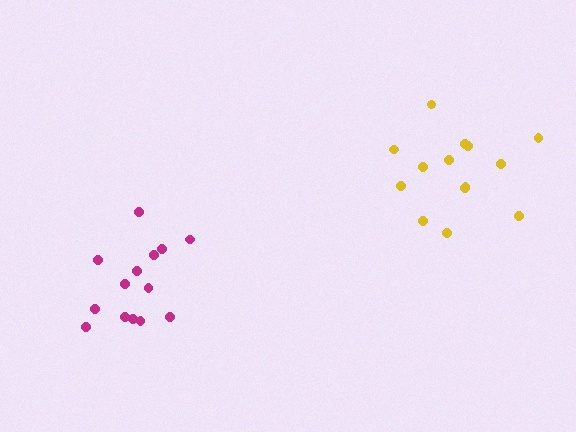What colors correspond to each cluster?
The clusters are colored: magenta, yellow.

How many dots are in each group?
Group 1: 14 dots, Group 2: 14 dots (28 total).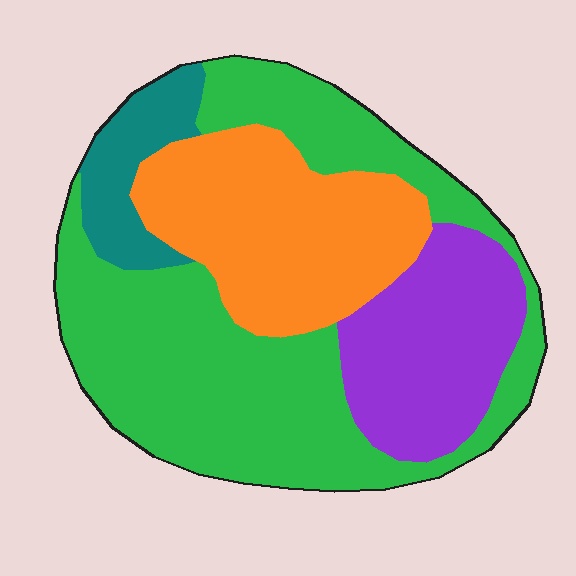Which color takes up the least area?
Teal, at roughly 10%.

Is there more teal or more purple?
Purple.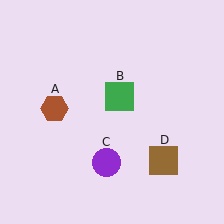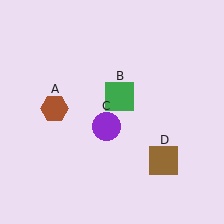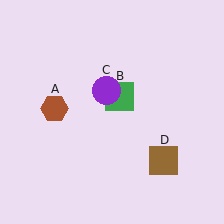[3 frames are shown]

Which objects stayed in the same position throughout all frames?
Brown hexagon (object A) and green square (object B) and brown square (object D) remained stationary.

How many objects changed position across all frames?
1 object changed position: purple circle (object C).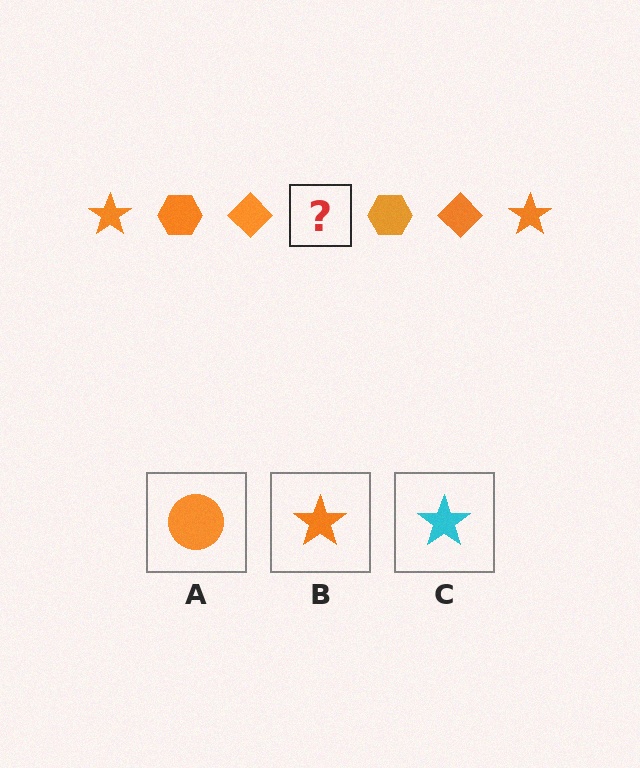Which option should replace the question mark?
Option B.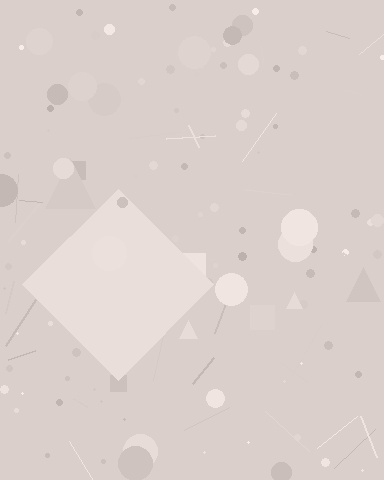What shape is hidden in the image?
A diamond is hidden in the image.